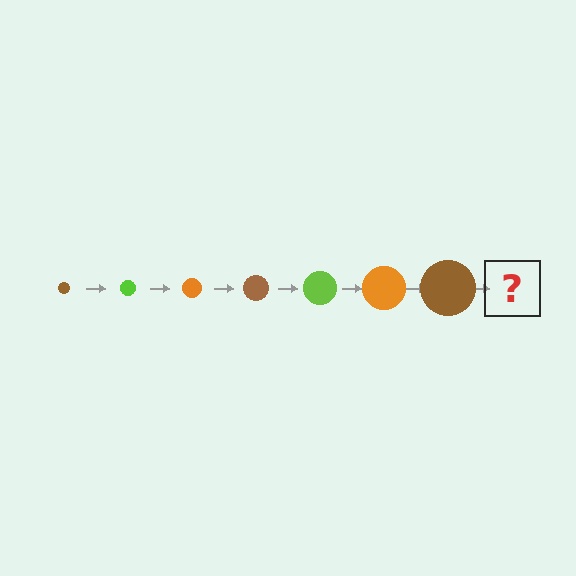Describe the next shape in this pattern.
It should be a lime circle, larger than the previous one.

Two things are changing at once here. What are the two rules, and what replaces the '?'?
The two rules are that the circle grows larger each step and the color cycles through brown, lime, and orange. The '?' should be a lime circle, larger than the previous one.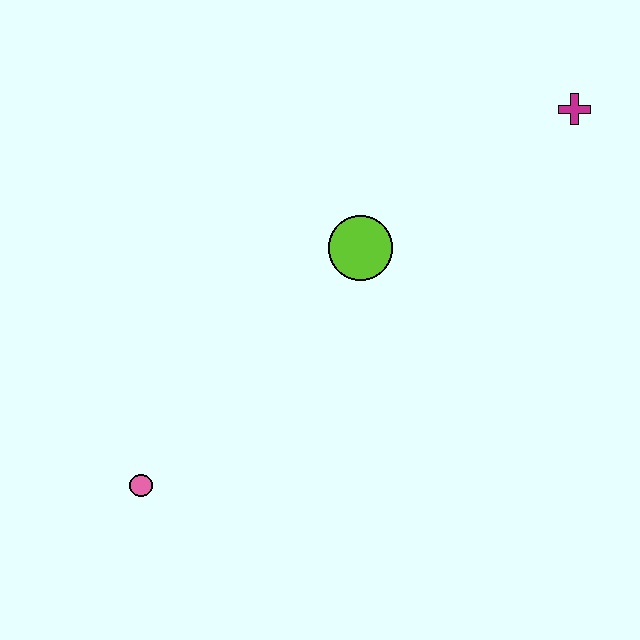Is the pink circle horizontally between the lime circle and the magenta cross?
No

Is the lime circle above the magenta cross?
No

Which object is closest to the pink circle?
The lime circle is closest to the pink circle.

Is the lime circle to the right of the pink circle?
Yes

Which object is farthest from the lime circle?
The pink circle is farthest from the lime circle.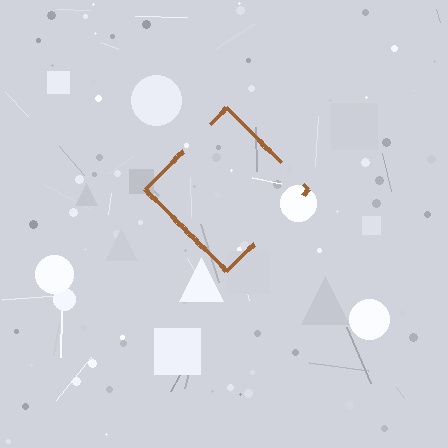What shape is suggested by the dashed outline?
The dashed outline suggests a diamond.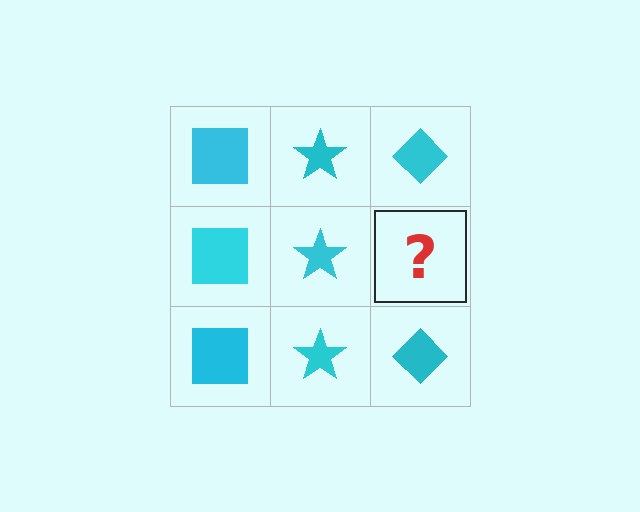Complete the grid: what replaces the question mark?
The question mark should be replaced with a cyan diamond.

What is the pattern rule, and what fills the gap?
The rule is that each column has a consistent shape. The gap should be filled with a cyan diamond.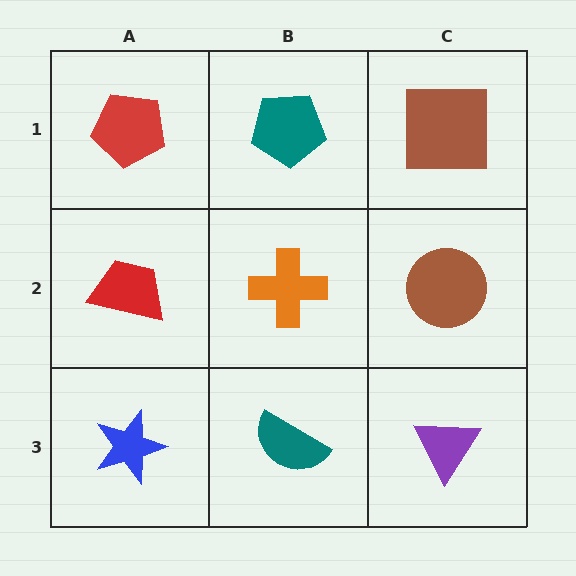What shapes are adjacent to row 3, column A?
A red trapezoid (row 2, column A), a teal semicircle (row 3, column B).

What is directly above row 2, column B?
A teal pentagon.